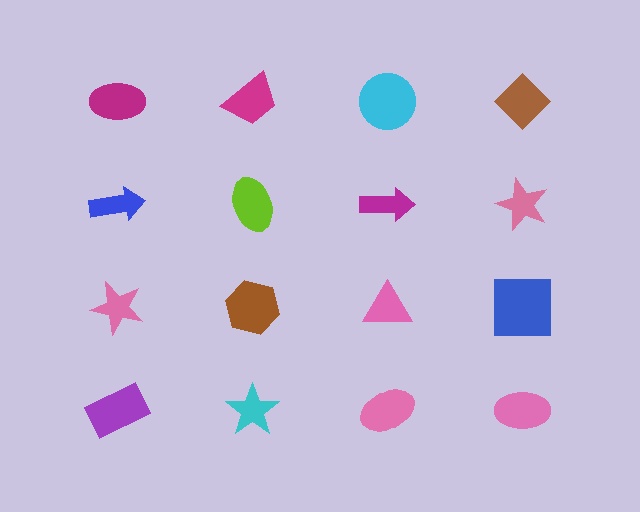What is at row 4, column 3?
A pink ellipse.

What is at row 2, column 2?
A lime ellipse.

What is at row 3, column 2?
A brown hexagon.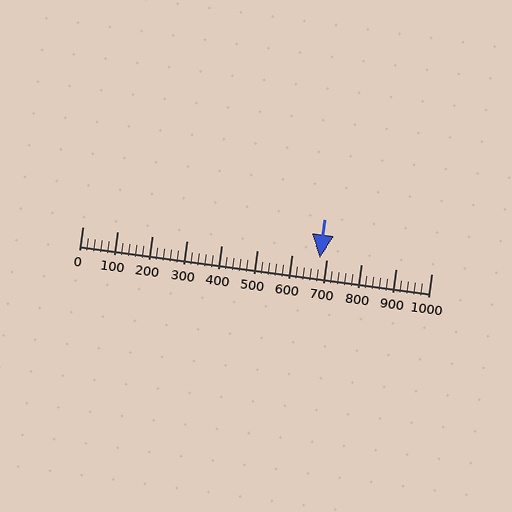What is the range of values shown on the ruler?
The ruler shows values from 0 to 1000.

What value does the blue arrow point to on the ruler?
The blue arrow points to approximately 680.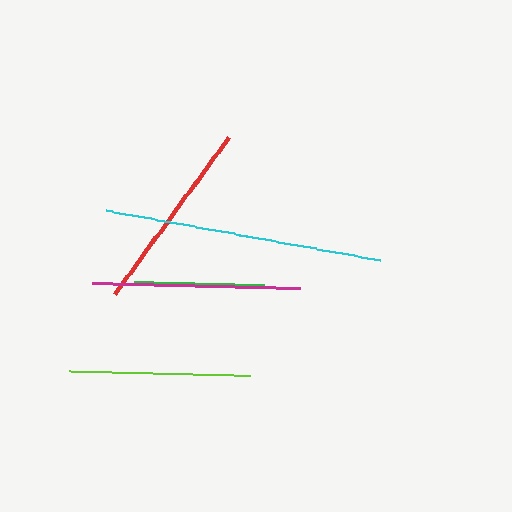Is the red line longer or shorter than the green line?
The red line is longer than the green line.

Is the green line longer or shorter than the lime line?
The lime line is longer than the green line.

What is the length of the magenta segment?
The magenta segment is approximately 208 pixels long.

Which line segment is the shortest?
The green line is the shortest at approximately 130 pixels.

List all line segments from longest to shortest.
From longest to shortest: cyan, magenta, red, lime, green.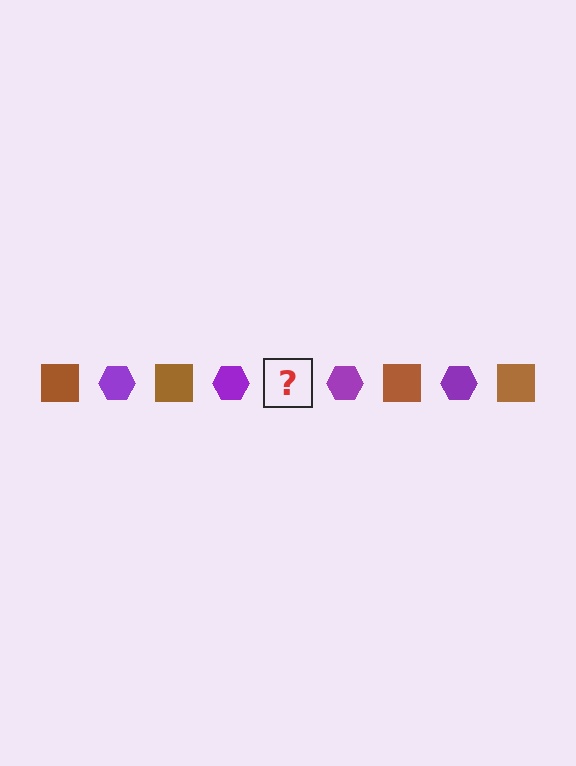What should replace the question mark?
The question mark should be replaced with a brown square.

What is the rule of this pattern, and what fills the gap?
The rule is that the pattern alternates between brown square and purple hexagon. The gap should be filled with a brown square.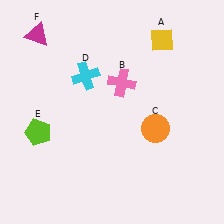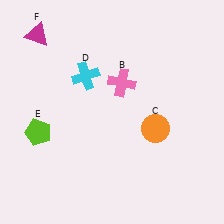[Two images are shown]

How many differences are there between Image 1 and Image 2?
There is 1 difference between the two images.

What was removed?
The yellow diamond (A) was removed in Image 2.